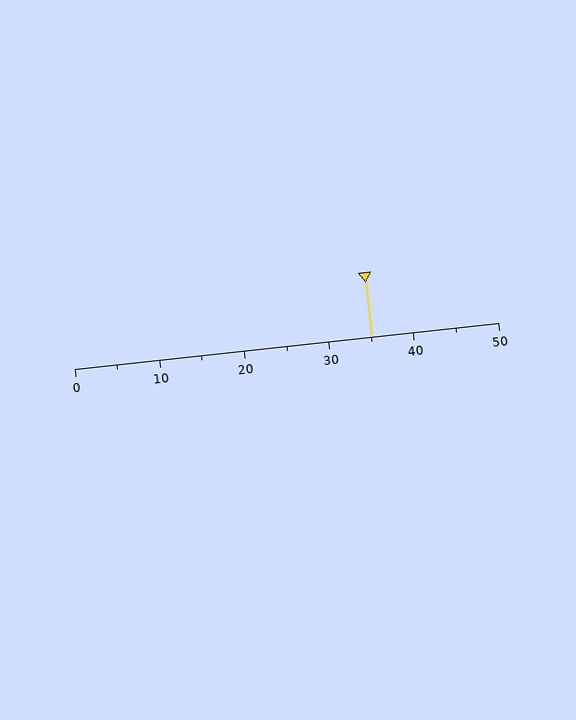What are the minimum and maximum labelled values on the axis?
The axis runs from 0 to 50.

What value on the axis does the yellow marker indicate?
The marker indicates approximately 35.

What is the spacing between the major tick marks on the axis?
The major ticks are spaced 10 apart.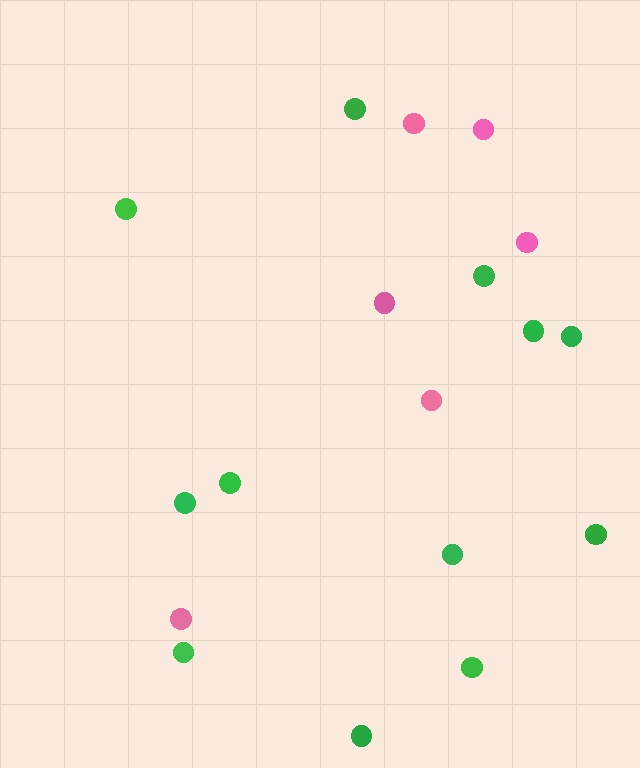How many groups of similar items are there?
There are 2 groups: one group of pink circles (6) and one group of green circles (12).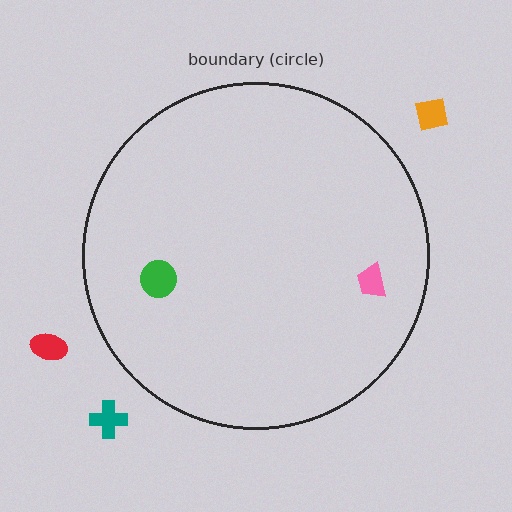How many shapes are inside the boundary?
2 inside, 3 outside.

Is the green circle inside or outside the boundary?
Inside.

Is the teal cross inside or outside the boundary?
Outside.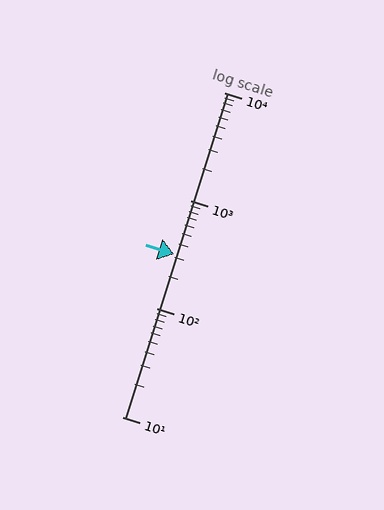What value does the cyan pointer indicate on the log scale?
The pointer indicates approximately 320.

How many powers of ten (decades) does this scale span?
The scale spans 3 decades, from 10 to 10000.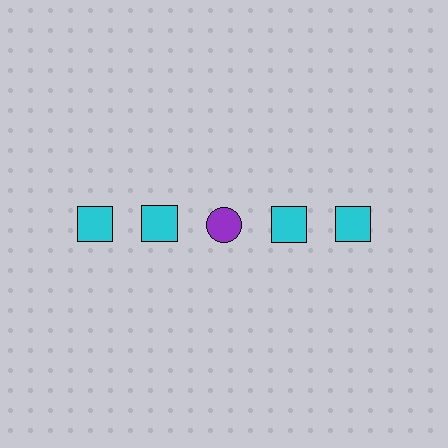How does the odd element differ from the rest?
It differs in both color (purple instead of cyan) and shape (circle instead of square).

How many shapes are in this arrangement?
There are 5 shapes arranged in a grid pattern.